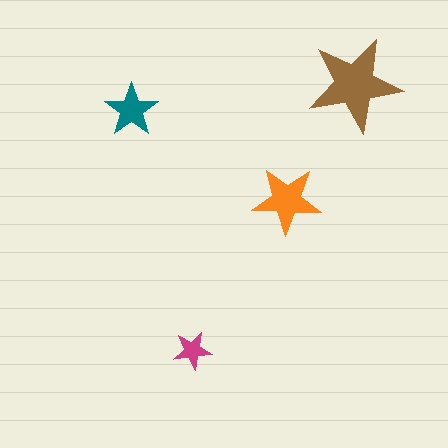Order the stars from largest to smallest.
the brown one, the orange one, the teal one, the magenta one.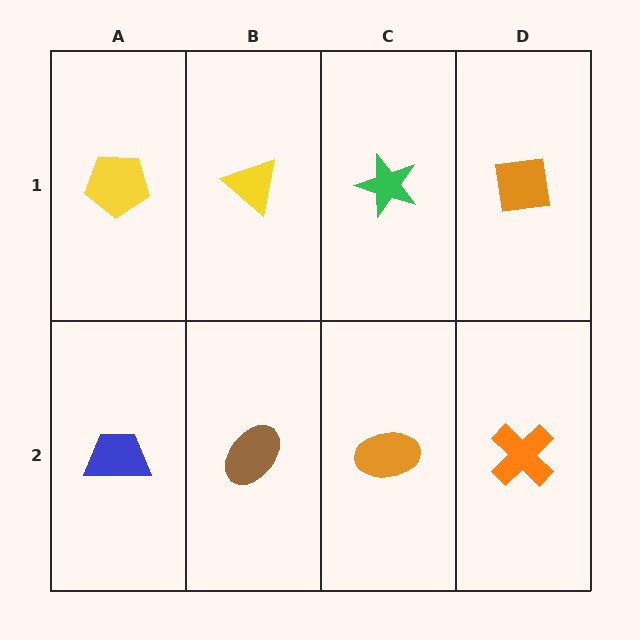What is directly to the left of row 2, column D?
An orange ellipse.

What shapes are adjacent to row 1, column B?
A brown ellipse (row 2, column B), a yellow pentagon (row 1, column A), a green star (row 1, column C).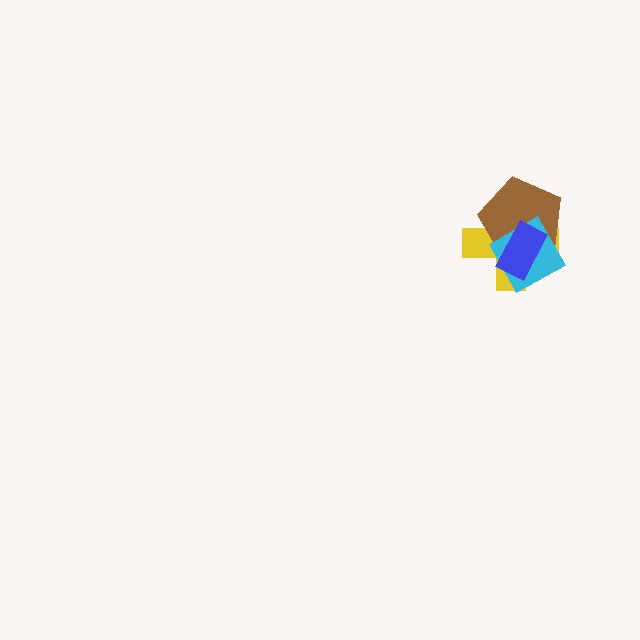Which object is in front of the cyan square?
The blue rectangle is in front of the cyan square.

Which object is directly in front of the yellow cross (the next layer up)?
The brown pentagon is directly in front of the yellow cross.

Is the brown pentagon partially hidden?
Yes, it is partially covered by another shape.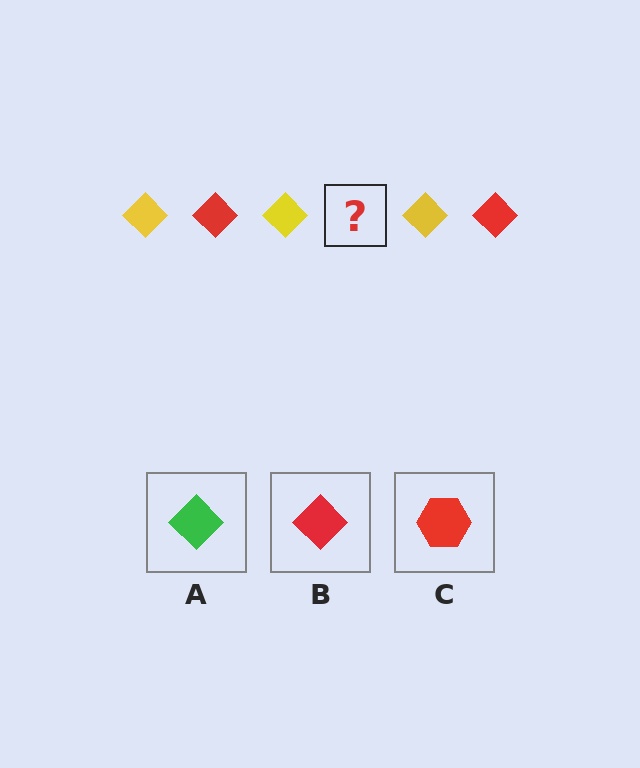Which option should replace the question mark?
Option B.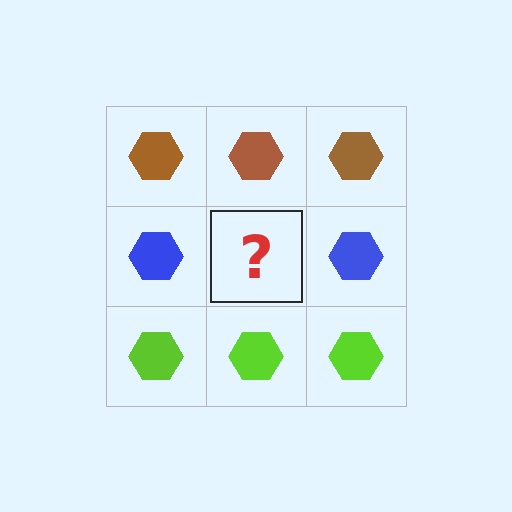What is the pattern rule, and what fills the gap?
The rule is that each row has a consistent color. The gap should be filled with a blue hexagon.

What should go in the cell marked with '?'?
The missing cell should contain a blue hexagon.